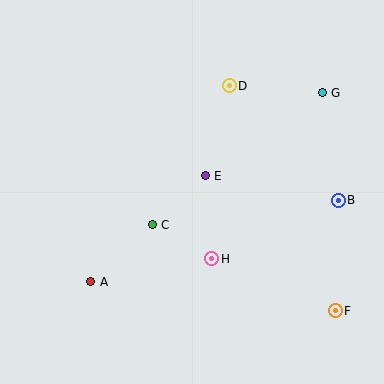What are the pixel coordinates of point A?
Point A is at (91, 282).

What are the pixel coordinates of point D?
Point D is at (229, 86).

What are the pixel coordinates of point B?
Point B is at (338, 200).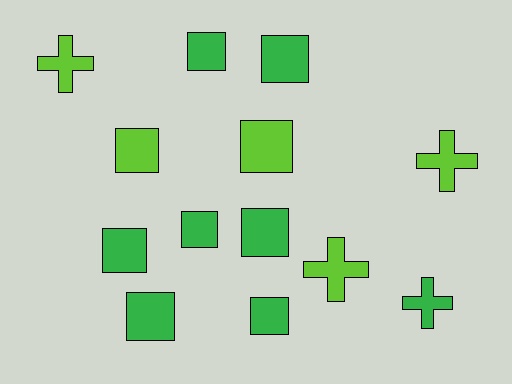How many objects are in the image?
There are 13 objects.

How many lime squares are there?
There are 2 lime squares.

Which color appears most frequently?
Green, with 8 objects.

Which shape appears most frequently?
Square, with 9 objects.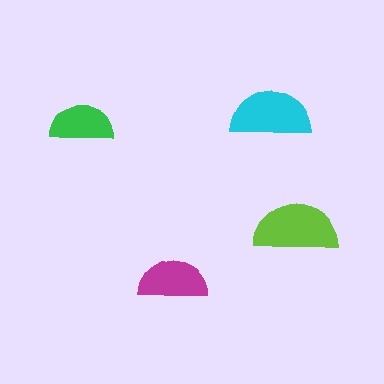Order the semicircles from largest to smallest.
the lime one, the cyan one, the magenta one, the green one.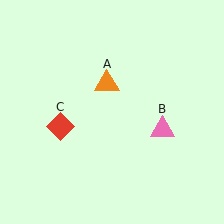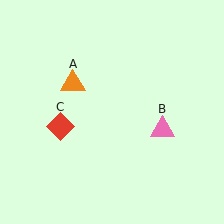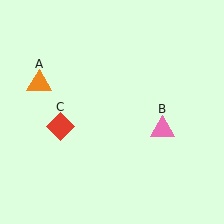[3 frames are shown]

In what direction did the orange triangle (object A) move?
The orange triangle (object A) moved left.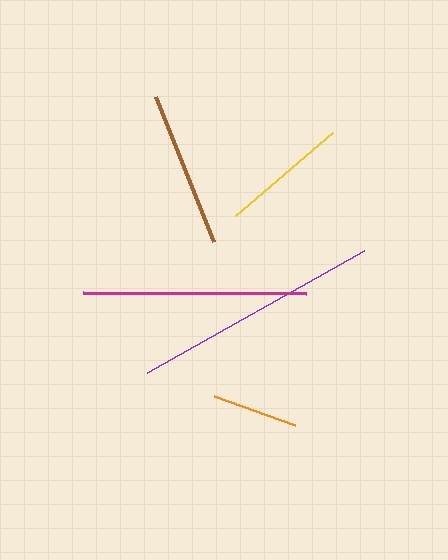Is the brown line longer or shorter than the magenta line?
The magenta line is longer than the brown line.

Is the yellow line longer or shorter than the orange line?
The yellow line is longer than the orange line.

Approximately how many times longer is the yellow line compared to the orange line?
The yellow line is approximately 1.5 times the length of the orange line.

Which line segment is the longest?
The purple line is the longest at approximately 249 pixels.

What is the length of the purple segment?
The purple segment is approximately 249 pixels long.